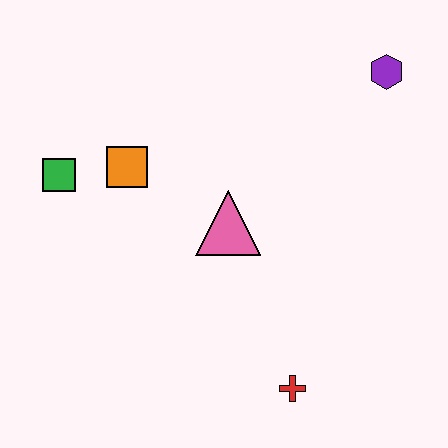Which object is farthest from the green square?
The purple hexagon is farthest from the green square.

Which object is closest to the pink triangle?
The orange square is closest to the pink triangle.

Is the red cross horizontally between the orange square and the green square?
No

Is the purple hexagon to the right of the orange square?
Yes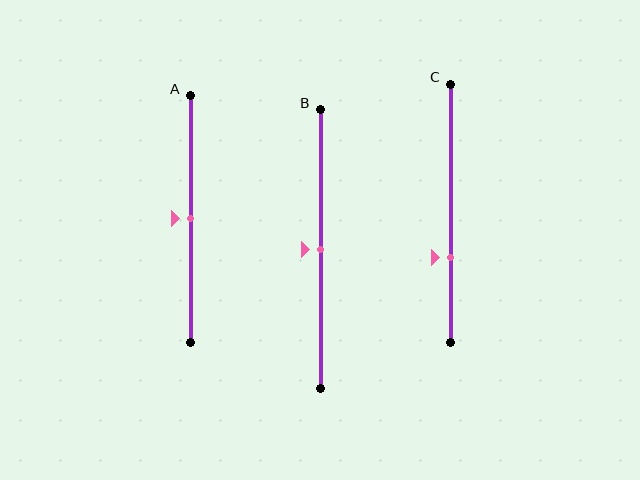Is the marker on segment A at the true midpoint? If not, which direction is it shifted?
Yes, the marker on segment A is at the true midpoint.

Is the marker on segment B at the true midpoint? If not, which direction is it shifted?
Yes, the marker on segment B is at the true midpoint.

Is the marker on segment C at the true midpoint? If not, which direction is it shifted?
No, the marker on segment C is shifted downward by about 17% of the segment length.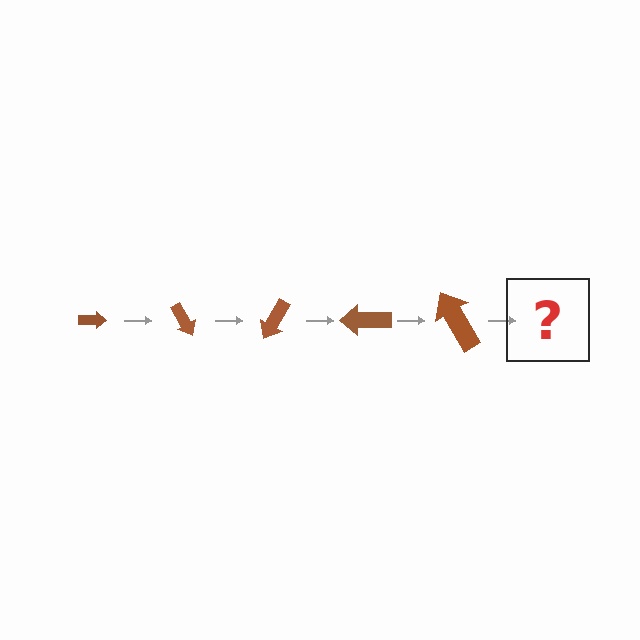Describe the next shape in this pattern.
It should be an arrow, larger than the previous one and rotated 300 degrees from the start.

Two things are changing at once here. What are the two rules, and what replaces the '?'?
The two rules are that the arrow grows larger each step and it rotates 60 degrees each step. The '?' should be an arrow, larger than the previous one and rotated 300 degrees from the start.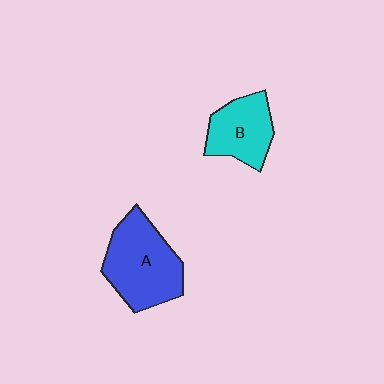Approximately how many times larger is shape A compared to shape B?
Approximately 1.5 times.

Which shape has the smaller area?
Shape B (cyan).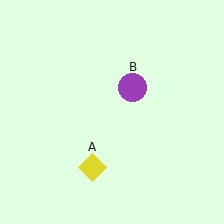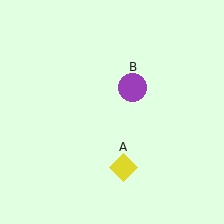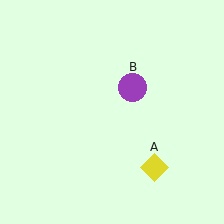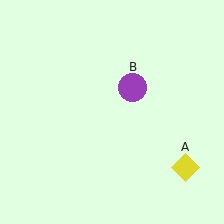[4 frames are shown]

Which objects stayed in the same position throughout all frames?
Purple circle (object B) remained stationary.